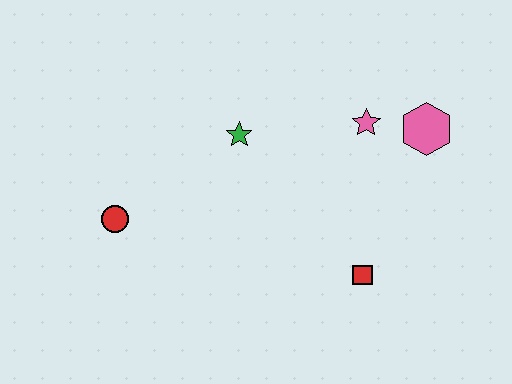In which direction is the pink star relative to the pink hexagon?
The pink star is to the left of the pink hexagon.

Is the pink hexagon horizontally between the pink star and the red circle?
No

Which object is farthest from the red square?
The red circle is farthest from the red square.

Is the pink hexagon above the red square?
Yes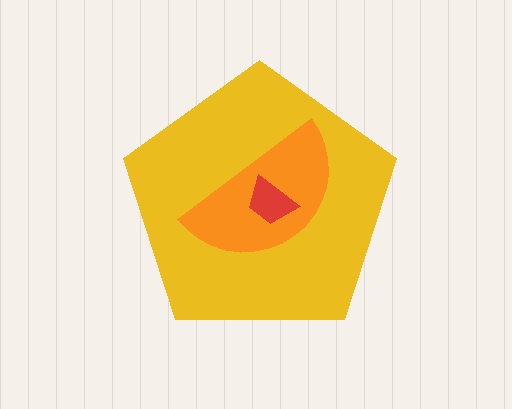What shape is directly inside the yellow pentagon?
The orange semicircle.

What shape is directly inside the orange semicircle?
The red trapezoid.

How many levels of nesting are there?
3.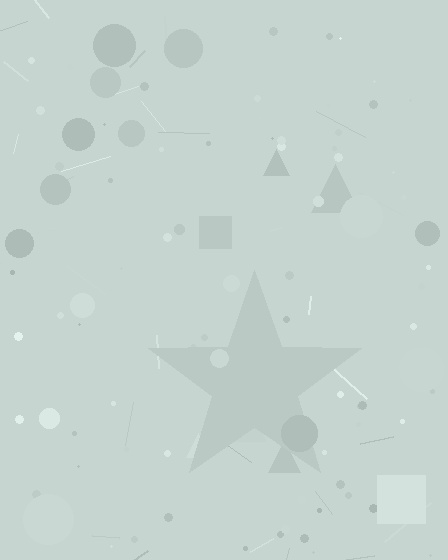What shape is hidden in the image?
A star is hidden in the image.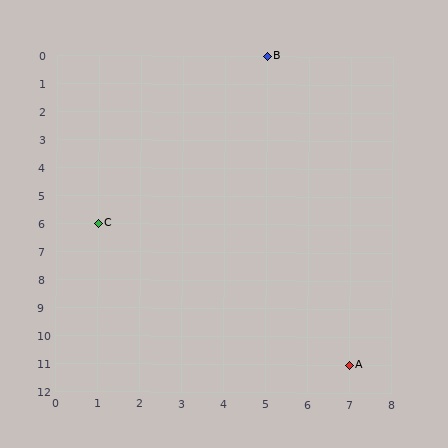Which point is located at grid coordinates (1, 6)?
Point C is at (1, 6).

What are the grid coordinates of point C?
Point C is at grid coordinates (1, 6).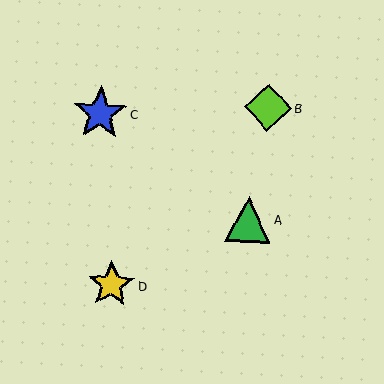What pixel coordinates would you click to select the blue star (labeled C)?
Click at (100, 113) to select the blue star C.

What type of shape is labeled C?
Shape C is a blue star.